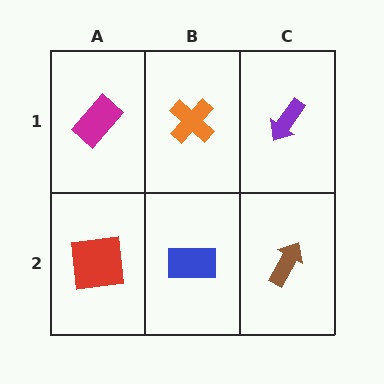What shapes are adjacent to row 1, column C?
A brown arrow (row 2, column C), an orange cross (row 1, column B).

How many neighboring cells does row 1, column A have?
2.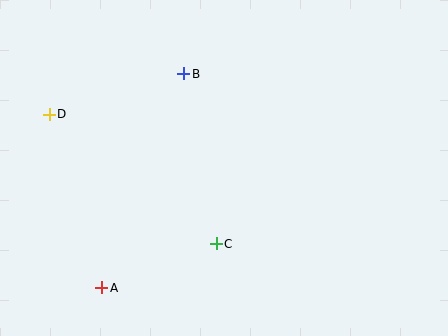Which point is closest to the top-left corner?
Point D is closest to the top-left corner.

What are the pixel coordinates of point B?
Point B is at (184, 74).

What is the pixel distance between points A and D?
The distance between A and D is 181 pixels.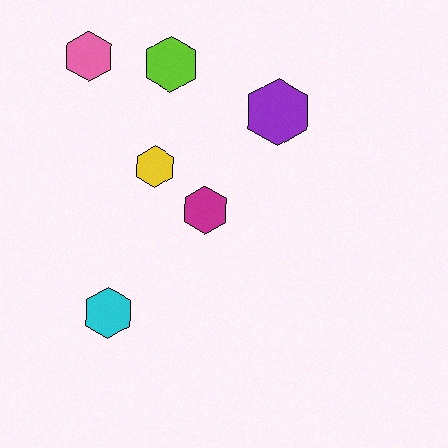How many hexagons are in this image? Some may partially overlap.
There are 6 hexagons.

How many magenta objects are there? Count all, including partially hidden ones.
There is 1 magenta object.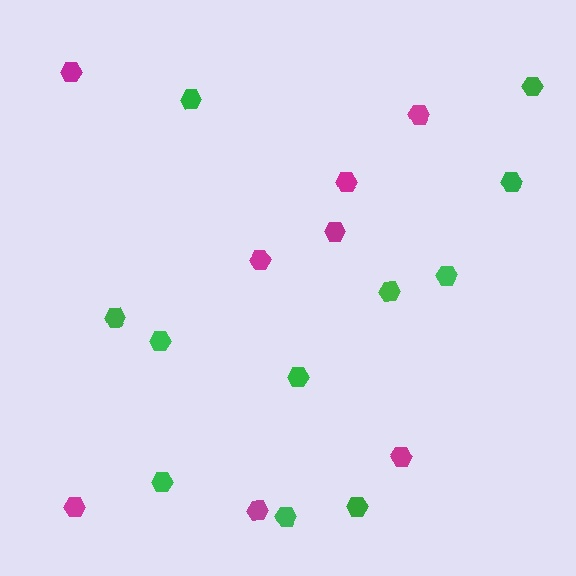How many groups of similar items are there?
There are 2 groups: one group of green hexagons (11) and one group of magenta hexagons (8).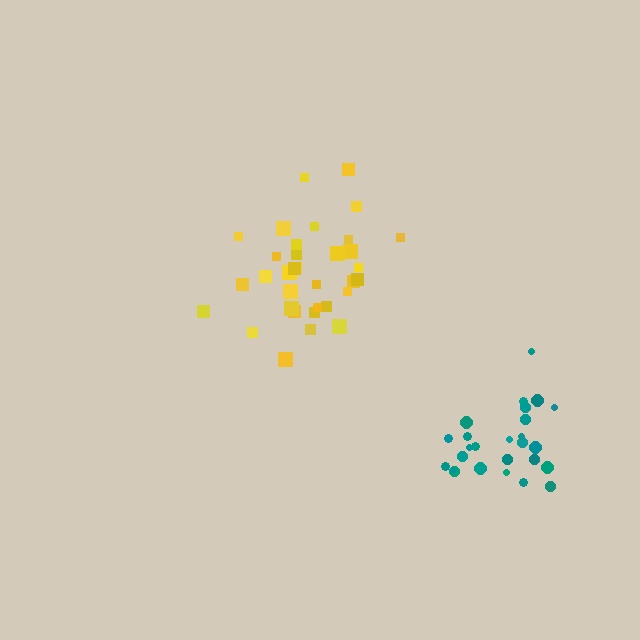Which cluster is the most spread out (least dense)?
Yellow.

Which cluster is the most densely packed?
Teal.